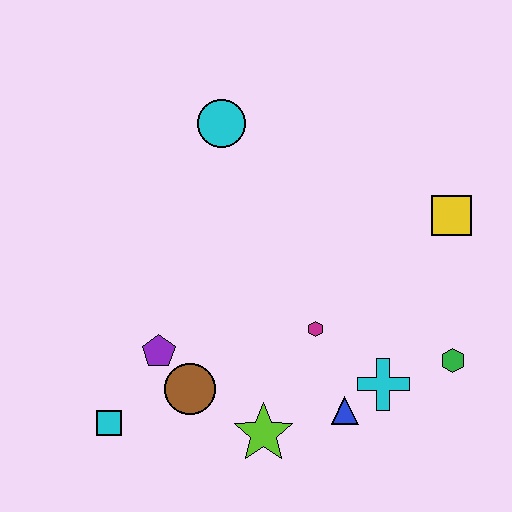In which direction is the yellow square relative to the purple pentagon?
The yellow square is to the right of the purple pentagon.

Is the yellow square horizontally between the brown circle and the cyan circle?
No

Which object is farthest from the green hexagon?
The cyan square is farthest from the green hexagon.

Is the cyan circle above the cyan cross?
Yes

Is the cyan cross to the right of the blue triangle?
Yes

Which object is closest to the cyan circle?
The magenta hexagon is closest to the cyan circle.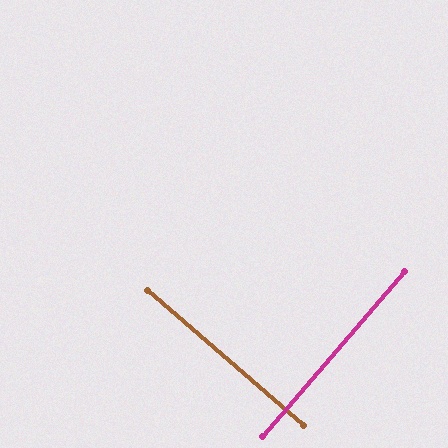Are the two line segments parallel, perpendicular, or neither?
Perpendicular — they meet at approximately 90°.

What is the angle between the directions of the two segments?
Approximately 90 degrees.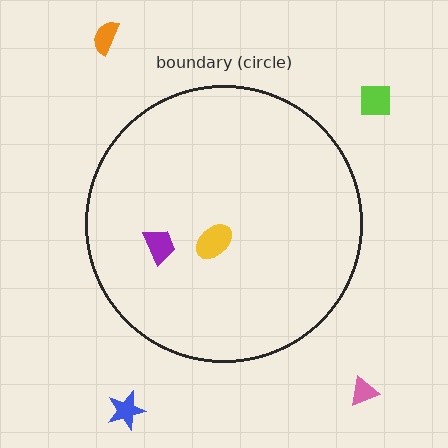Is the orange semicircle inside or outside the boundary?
Outside.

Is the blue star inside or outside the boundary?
Outside.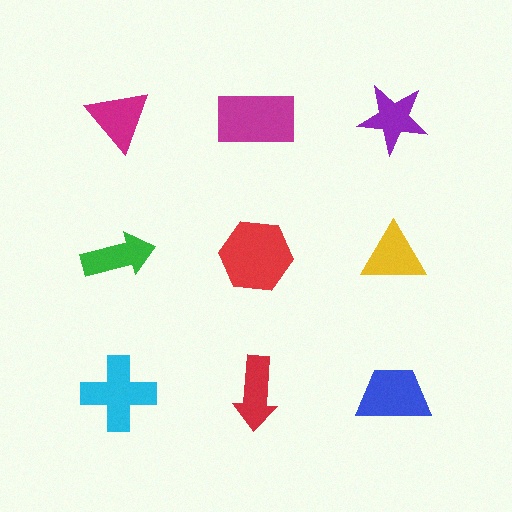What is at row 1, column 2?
A magenta rectangle.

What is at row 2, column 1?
A green arrow.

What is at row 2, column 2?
A red hexagon.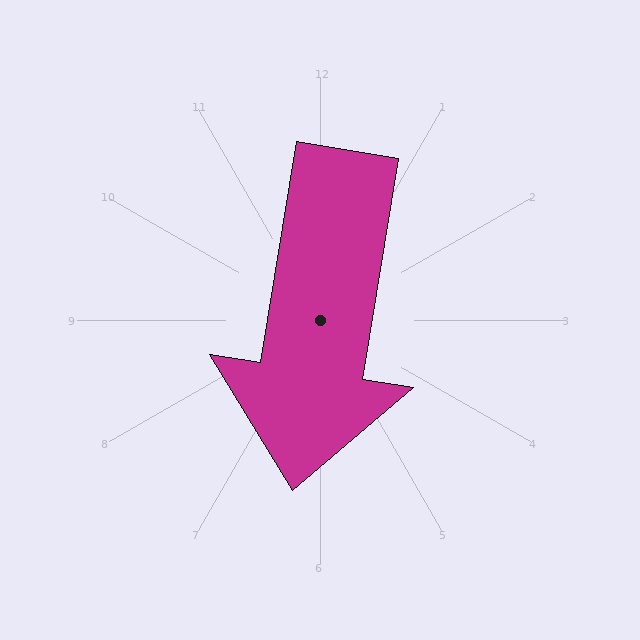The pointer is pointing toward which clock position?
Roughly 6 o'clock.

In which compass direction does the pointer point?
South.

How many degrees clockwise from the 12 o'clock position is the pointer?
Approximately 189 degrees.